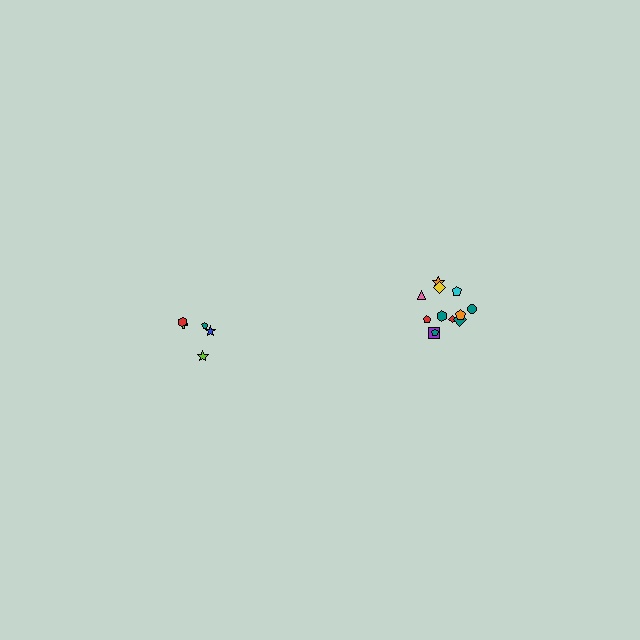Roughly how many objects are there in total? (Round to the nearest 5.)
Roughly 15 objects in total.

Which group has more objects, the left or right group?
The right group.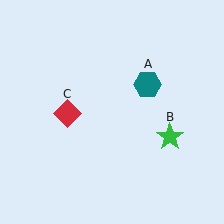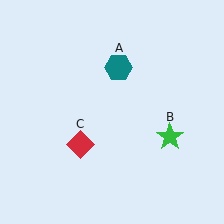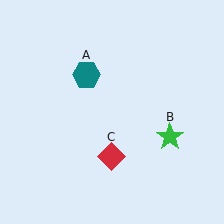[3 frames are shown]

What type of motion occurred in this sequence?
The teal hexagon (object A), red diamond (object C) rotated counterclockwise around the center of the scene.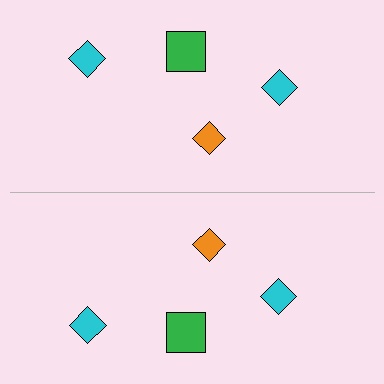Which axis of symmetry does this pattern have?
The pattern has a horizontal axis of symmetry running through the center of the image.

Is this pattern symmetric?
Yes, this pattern has bilateral (reflection) symmetry.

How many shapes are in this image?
There are 8 shapes in this image.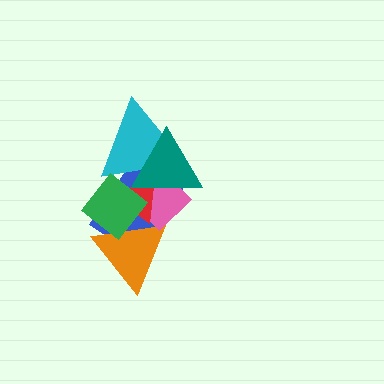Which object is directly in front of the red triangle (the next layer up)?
The cyan triangle is directly in front of the red triangle.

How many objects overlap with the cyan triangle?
5 objects overlap with the cyan triangle.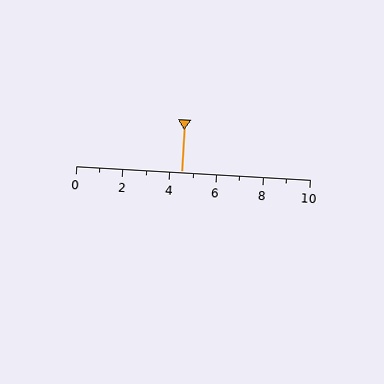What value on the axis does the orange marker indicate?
The marker indicates approximately 4.5.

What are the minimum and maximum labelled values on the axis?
The axis runs from 0 to 10.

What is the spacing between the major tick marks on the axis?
The major ticks are spaced 2 apart.